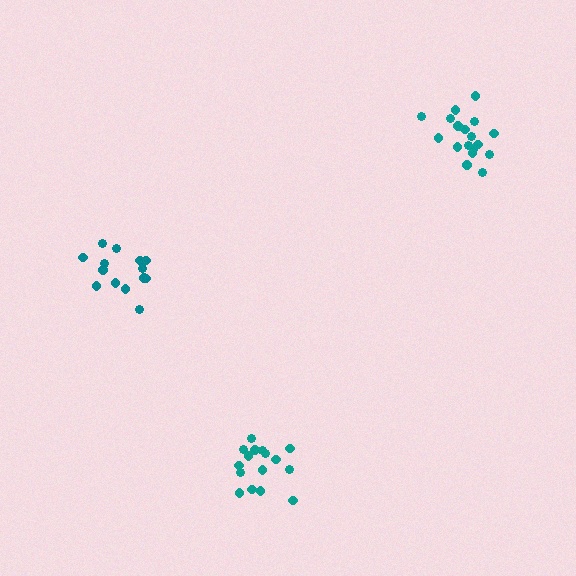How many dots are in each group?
Group 1: 18 dots, Group 2: 14 dots, Group 3: 16 dots (48 total).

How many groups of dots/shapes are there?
There are 3 groups.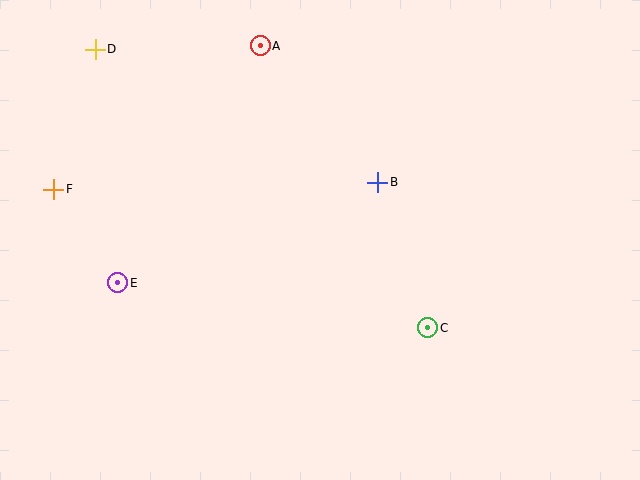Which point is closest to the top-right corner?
Point B is closest to the top-right corner.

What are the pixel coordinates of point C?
Point C is at (428, 328).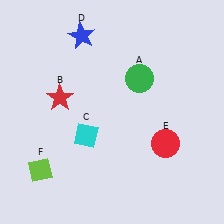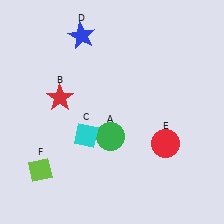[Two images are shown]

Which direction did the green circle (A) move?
The green circle (A) moved down.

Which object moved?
The green circle (A) moved down.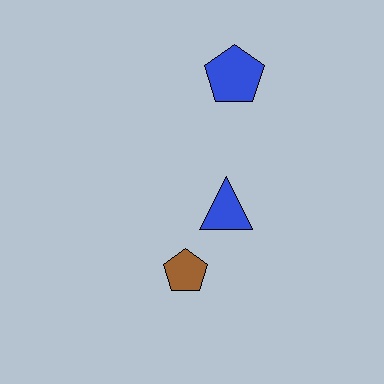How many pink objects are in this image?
There are no pink objects.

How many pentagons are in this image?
There are 2 pentagons.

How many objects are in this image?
There are 3 objects.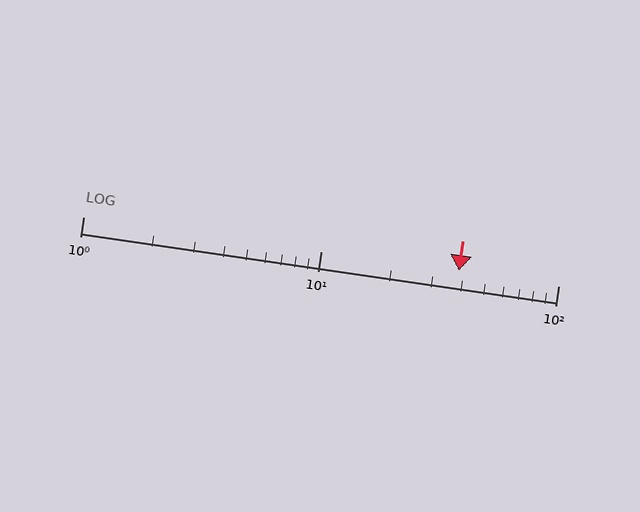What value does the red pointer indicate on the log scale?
The pointer indicates approximately 38.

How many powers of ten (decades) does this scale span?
The scale spans 2 decades, from 1 to 100.